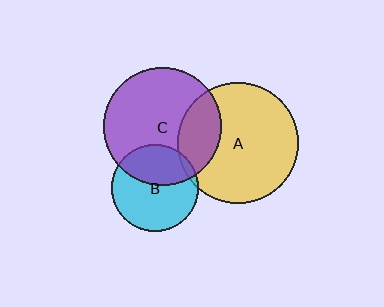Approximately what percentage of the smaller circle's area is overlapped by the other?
Approximately 5%.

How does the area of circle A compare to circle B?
Approximately 1.9 times.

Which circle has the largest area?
Circle A (yellow).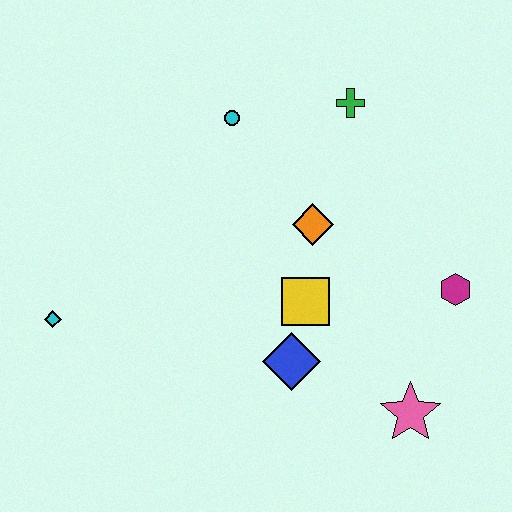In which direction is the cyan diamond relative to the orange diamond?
The cyan diamond is to the left of the orange diamond.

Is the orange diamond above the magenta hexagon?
Yes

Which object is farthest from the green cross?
The cyan diamond is farthest from the green cross.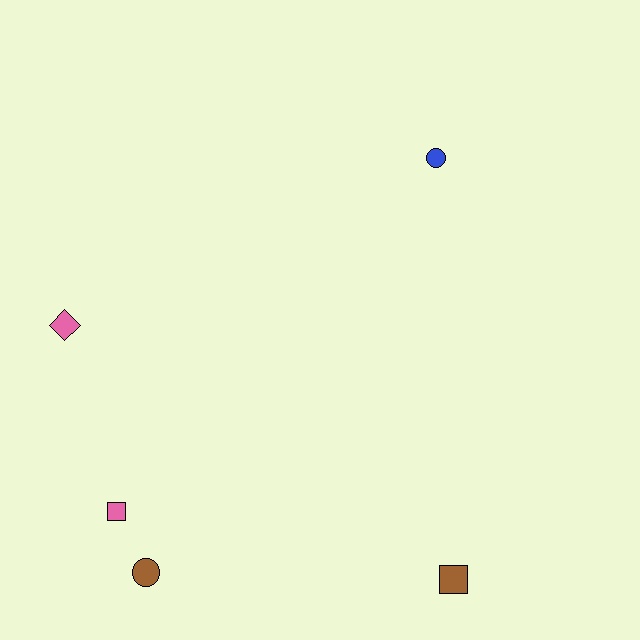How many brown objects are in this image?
There are 2 brown objects.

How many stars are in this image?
There are no stars.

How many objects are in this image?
There are 5 objects.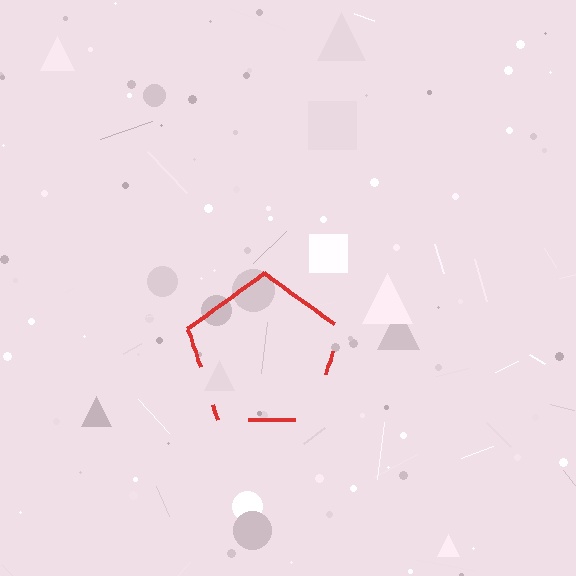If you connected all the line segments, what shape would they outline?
They would outline a pentagon.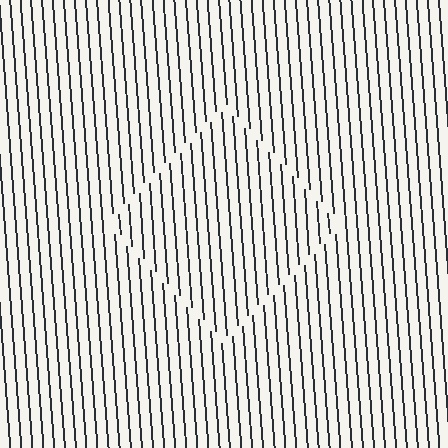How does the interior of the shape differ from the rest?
The interior of the shape contains the same grating, shifted by half a period — the contour is defined by the phase discontinuity where line-ends from the inner and outer gratings abut.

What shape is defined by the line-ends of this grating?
An illusory square. The interior of the shape contains the same grating, shifted by half a period — the contour is defined by the phase discontinuity where line-ends from the inner and outer gratings abut.